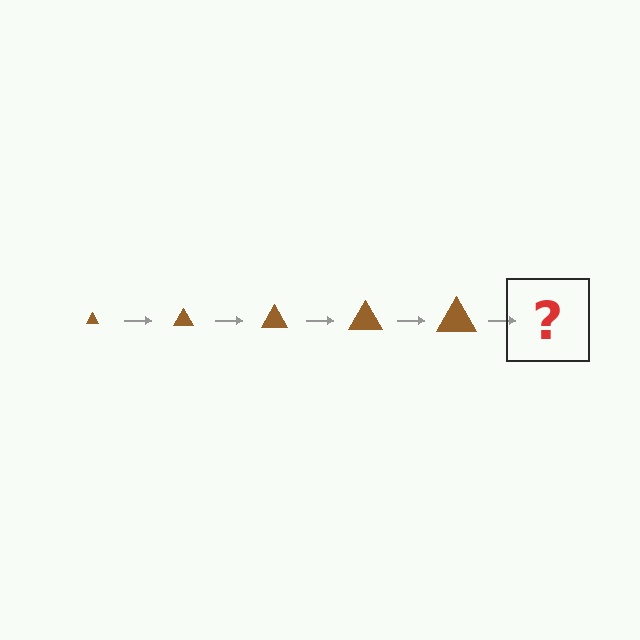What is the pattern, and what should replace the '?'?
The pattern is that the triangle gets progressively larger each step. The '?' should be a brown triangle, larger than the previous one.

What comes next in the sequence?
The next element should be a brown triangle, larger than the previous one.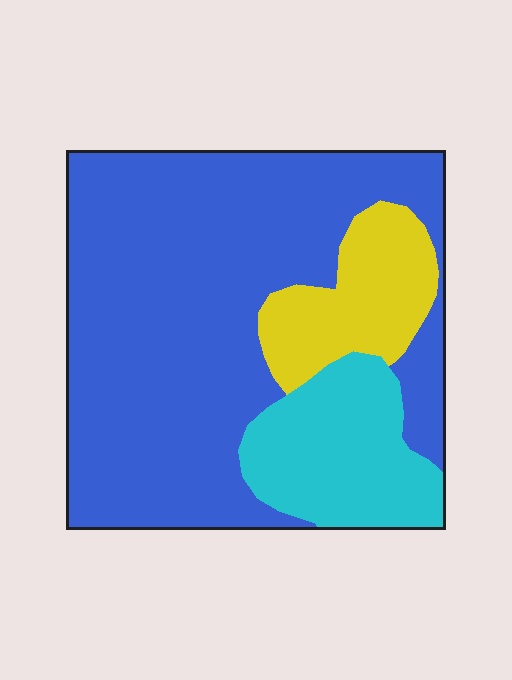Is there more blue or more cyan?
Blue.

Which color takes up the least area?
Yellow, at roughly 15%.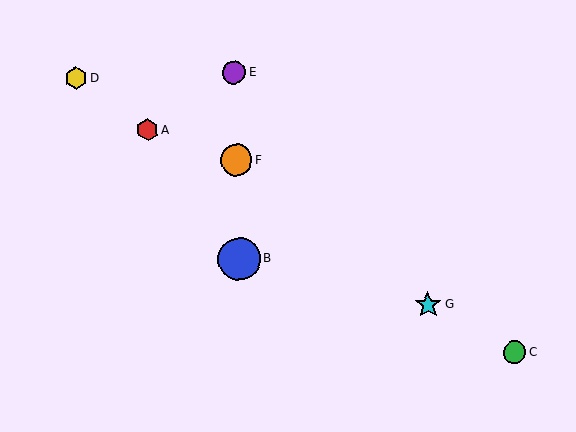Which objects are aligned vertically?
Objects B, E, F are aligned vertically.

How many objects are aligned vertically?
3 objects (B, E, F) are aligned vertically.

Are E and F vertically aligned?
Yes, both are at x≈234.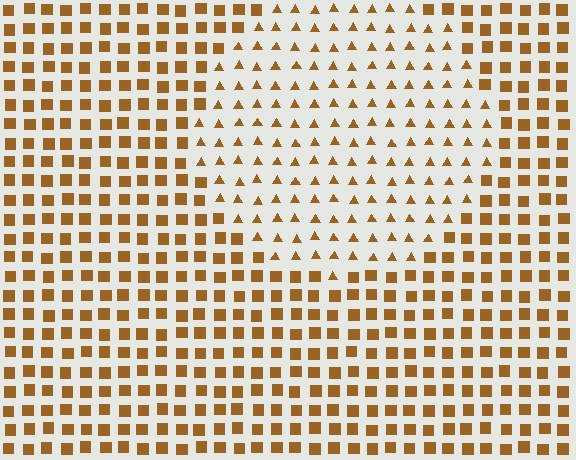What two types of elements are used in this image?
The image uses triangles inside the circle region and squares outside it.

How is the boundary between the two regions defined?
The boundary is defined by a change in element shape: triangles inside vs. squares outside. All elements share the same color and spacing.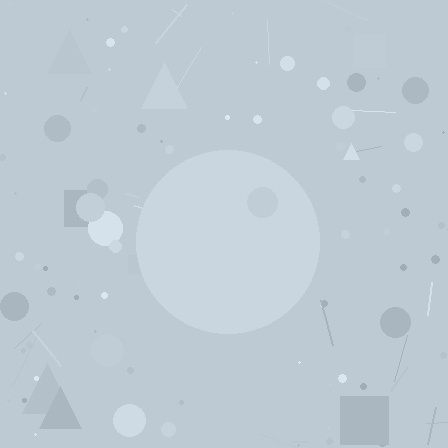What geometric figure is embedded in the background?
A circle is embedded in the background.